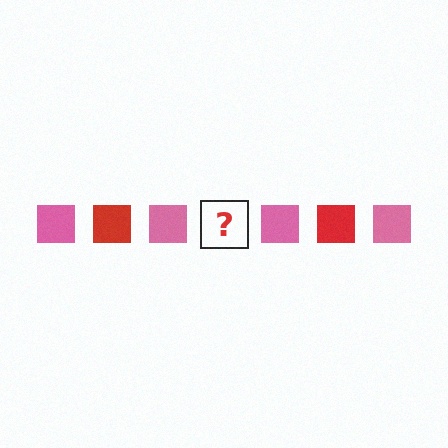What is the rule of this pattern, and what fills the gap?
The rule is that the pattern cycles through pink, red squares. The gap should be filled with a red square.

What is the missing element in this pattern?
The missing element is a red square.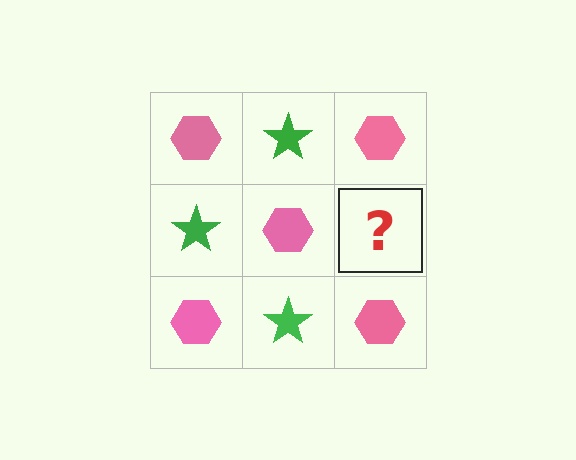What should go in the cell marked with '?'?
The missing cell should contain a green star.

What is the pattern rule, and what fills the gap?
The rule is that it alternates pink hexagon and green star in a checkerboard pattern. The gap should be filled with a green star.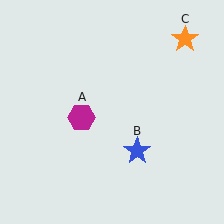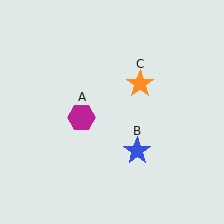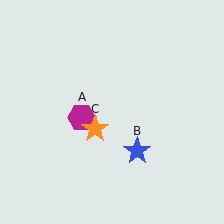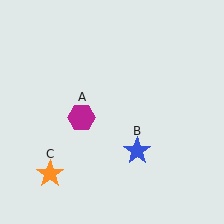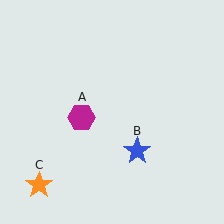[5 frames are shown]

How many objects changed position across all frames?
1 object changed position: orange star (object C).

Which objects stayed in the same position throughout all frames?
Magenta hexagon (object A) and blue star (object B) remained stationary.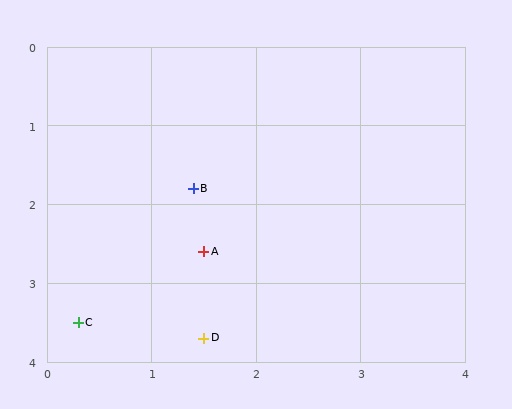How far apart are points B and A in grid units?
Points B and A are about 0.8 grid units apart.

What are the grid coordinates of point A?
Point A is at approximately (1.5, 2.6).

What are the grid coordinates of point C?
Point C is at approximately (0.3, 3.5).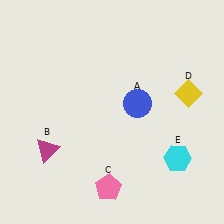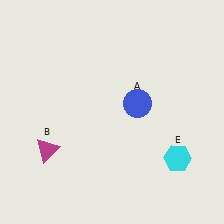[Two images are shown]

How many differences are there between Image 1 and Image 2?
There are 2 differences between the two images.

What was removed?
The yellow diamond (D), the pink pentagon (C) were removed in Image 2.